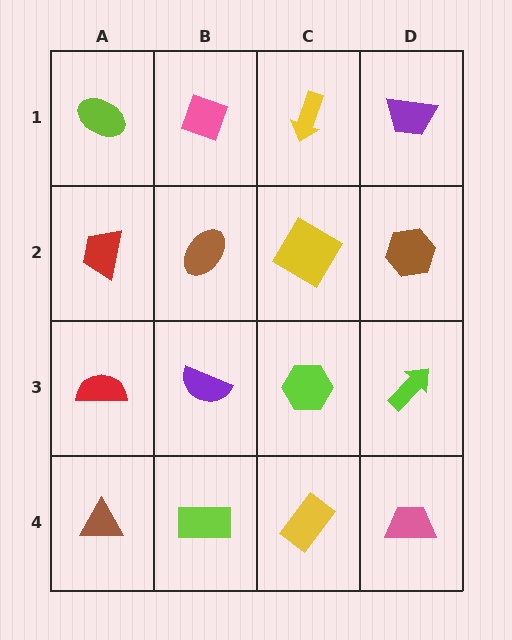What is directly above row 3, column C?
A yellow diamond.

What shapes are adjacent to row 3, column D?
A brown hexagon (row 2, column D), a pink trapezoid (row 4, column D), a lime hexagon (row 3, column C).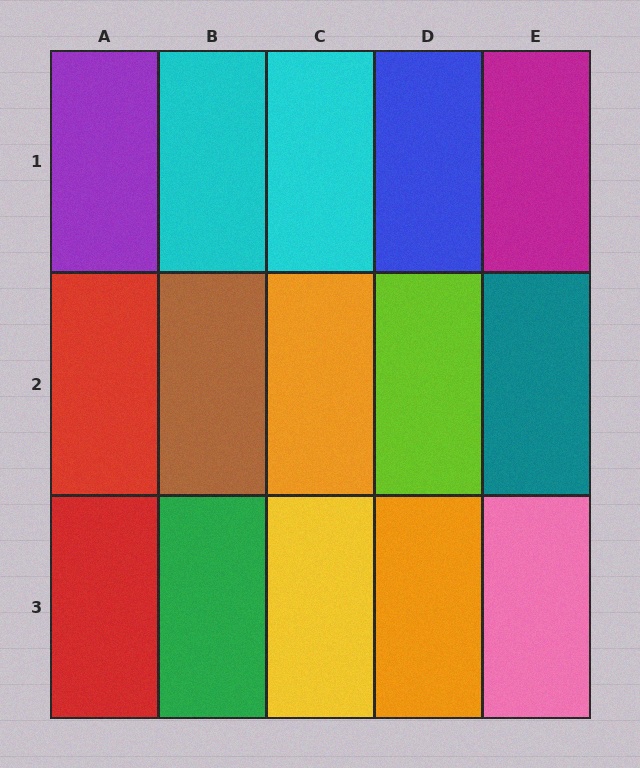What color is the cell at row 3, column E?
Pink.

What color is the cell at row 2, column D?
Lime.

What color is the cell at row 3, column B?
Green.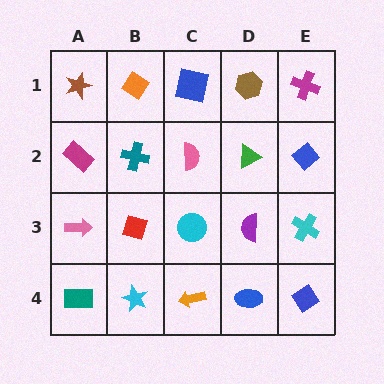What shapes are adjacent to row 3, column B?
A teal cross (row 2, column B), a cyan star (row 4, column B), a pink arrow (row 3, column A), a cyan circle (row 3, column C).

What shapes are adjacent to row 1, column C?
A pink semicircle (row 2, column C), an orange diamond (row 1, column B), a brown hexagon (row 1, column D).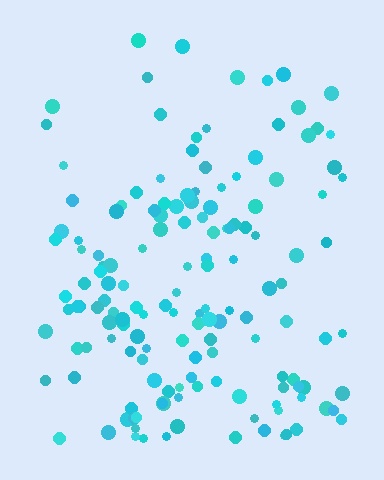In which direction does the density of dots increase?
From top to bottom, with the bottom side densest.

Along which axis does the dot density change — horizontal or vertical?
Vertical.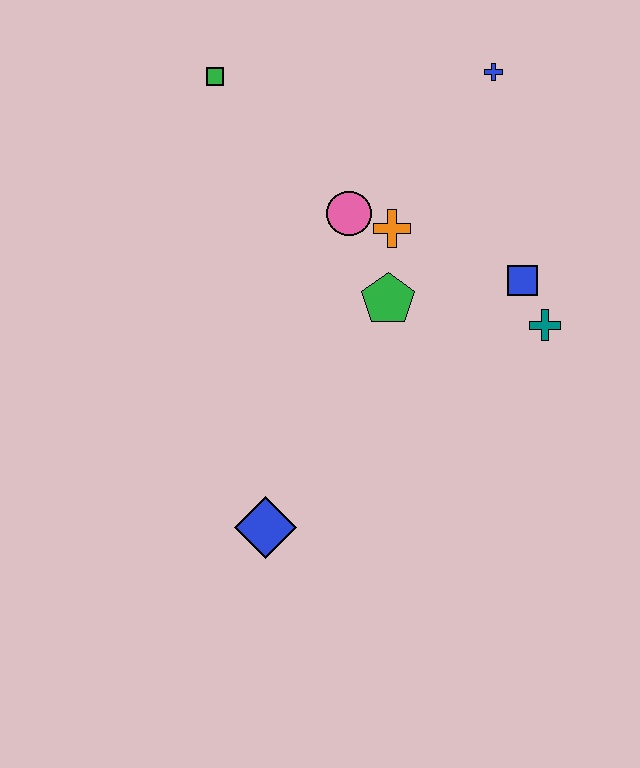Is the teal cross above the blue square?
No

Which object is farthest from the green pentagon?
The green square is farthest from the green pentagon.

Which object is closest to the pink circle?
The orange cross is closest to the pink circle.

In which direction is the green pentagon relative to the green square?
The green pentagon is below the green square.